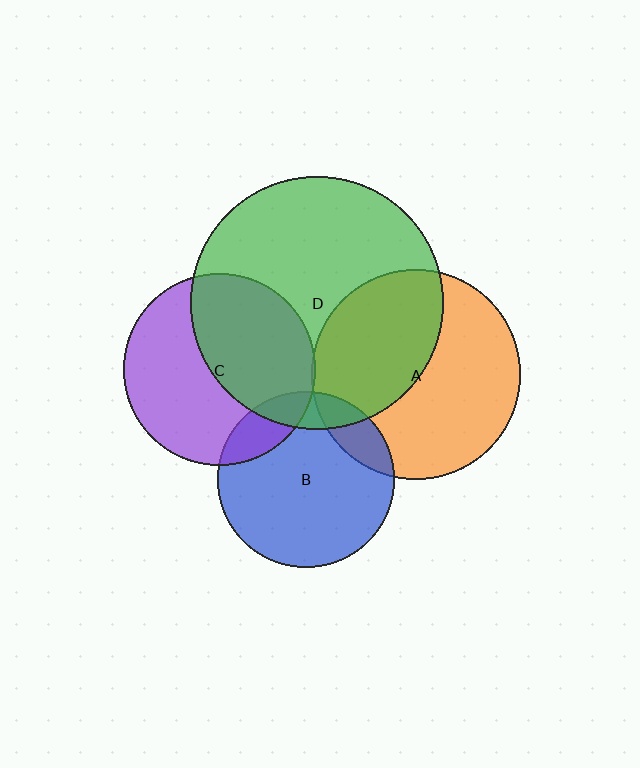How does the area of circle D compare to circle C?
Approximately 1.8 times.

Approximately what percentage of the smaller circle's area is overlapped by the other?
Approximately 15%.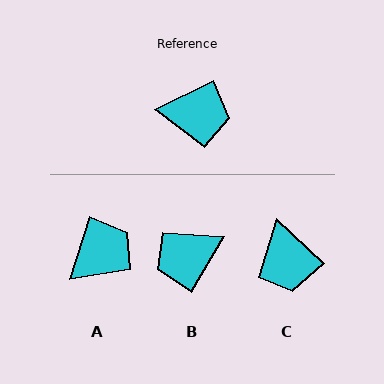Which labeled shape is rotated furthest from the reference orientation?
B, about 147 degrees away.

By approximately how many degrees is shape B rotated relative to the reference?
Approximately 147 degrees clockwise.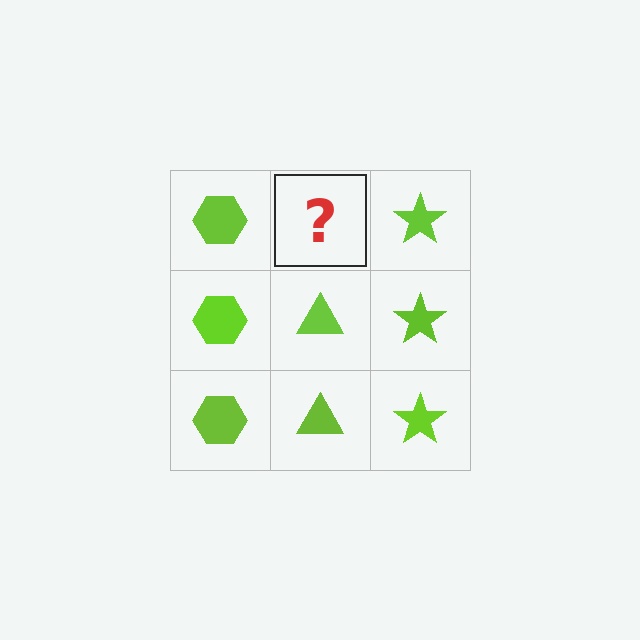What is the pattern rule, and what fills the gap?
The rule is that each column has a consistent shape. The gap should be filled with a lime triangle.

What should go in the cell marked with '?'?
The missing cell should contain a lime triangle.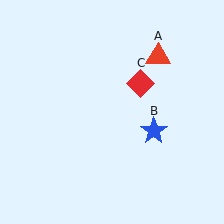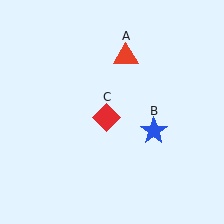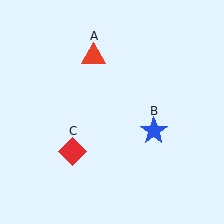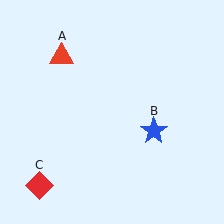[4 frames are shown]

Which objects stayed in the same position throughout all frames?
Blue star (object B) remained stationary.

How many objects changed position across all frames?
2 objects changed position: red triangle (object A), red diamond (object C).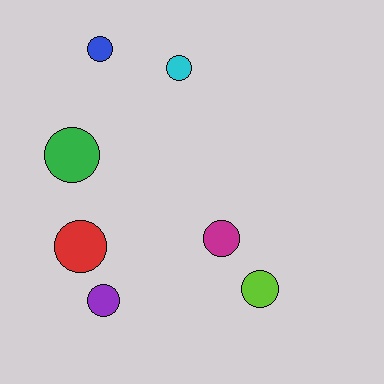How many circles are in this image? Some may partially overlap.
There are 7 circles.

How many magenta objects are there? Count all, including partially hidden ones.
There is 1 magenta object.